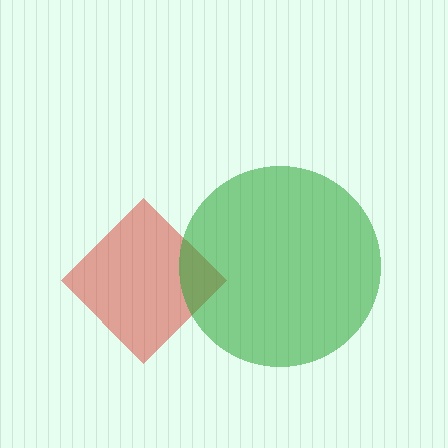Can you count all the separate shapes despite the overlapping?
Yes, there are 2 separate shapes.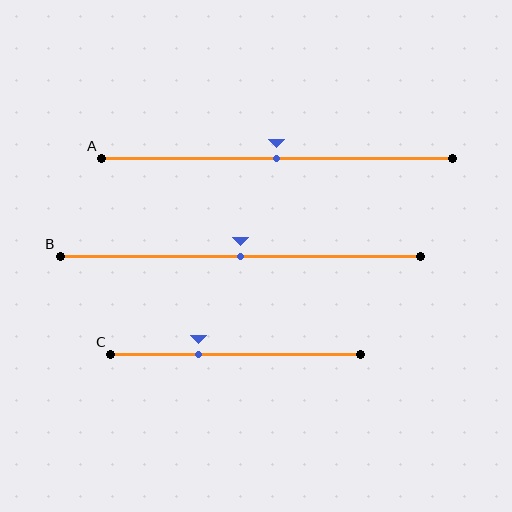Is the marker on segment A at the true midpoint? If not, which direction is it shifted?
Yes, the marker on segment A is at the true midpoint.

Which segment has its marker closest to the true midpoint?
Segment A has its marker closest to the true midpoint.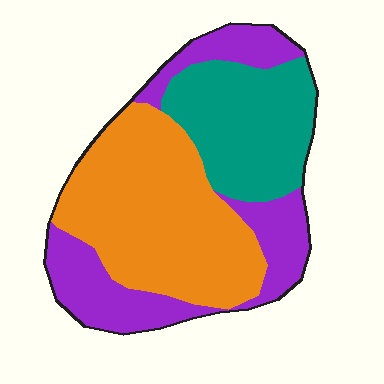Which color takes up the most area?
Orange, at roughly 45%.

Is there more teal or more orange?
Orange.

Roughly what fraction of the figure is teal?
Teal takes up between a quarter and a half of the figure.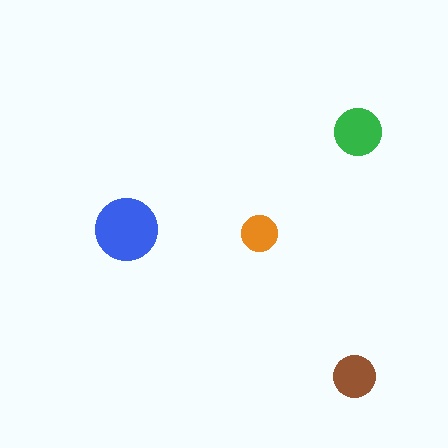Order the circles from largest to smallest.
the blue one, the green one, the brown one, the orange one.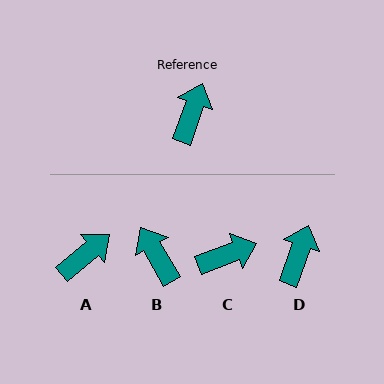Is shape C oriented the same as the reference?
No, it is off by about 50 degrees.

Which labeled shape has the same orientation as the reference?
D.